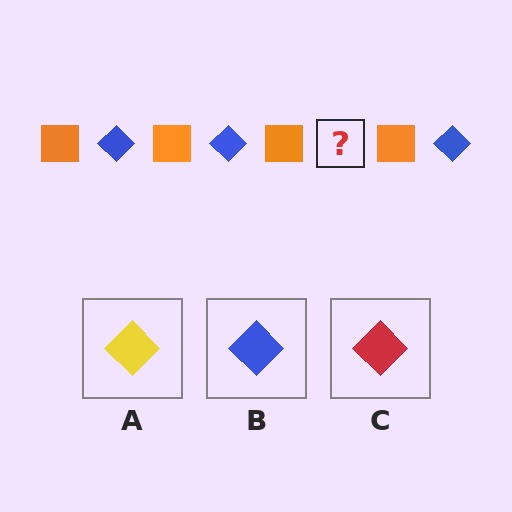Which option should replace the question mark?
Option B.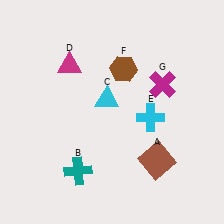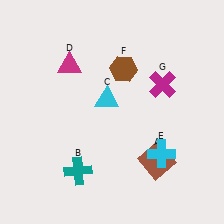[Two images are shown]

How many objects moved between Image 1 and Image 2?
1 object moved between the two images.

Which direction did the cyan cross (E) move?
The cyan cross (E) moved down.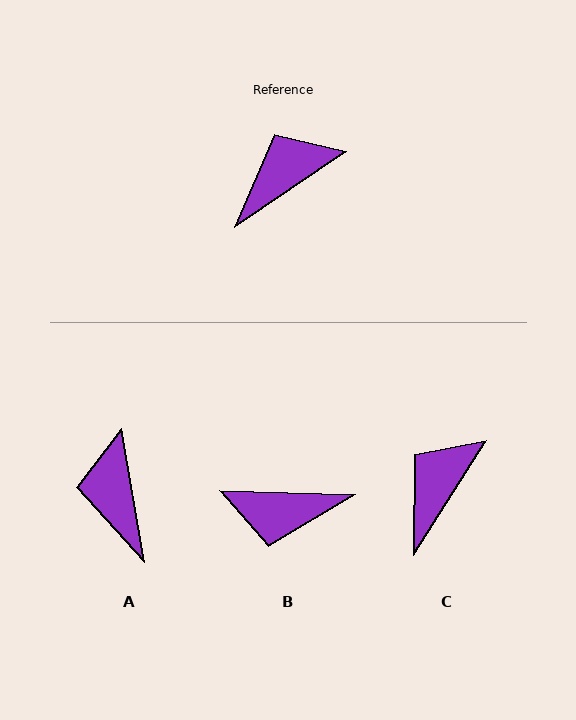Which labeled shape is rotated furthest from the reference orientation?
B, about 144 degrees away.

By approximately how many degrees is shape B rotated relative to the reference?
Approximately 144 degrees counter-clockwise.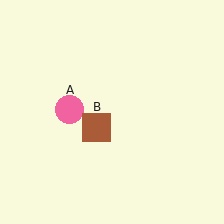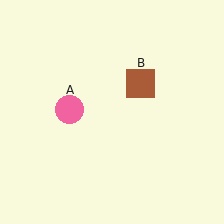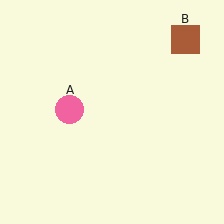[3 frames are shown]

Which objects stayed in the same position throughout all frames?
Pink circle (object A) remained stationary.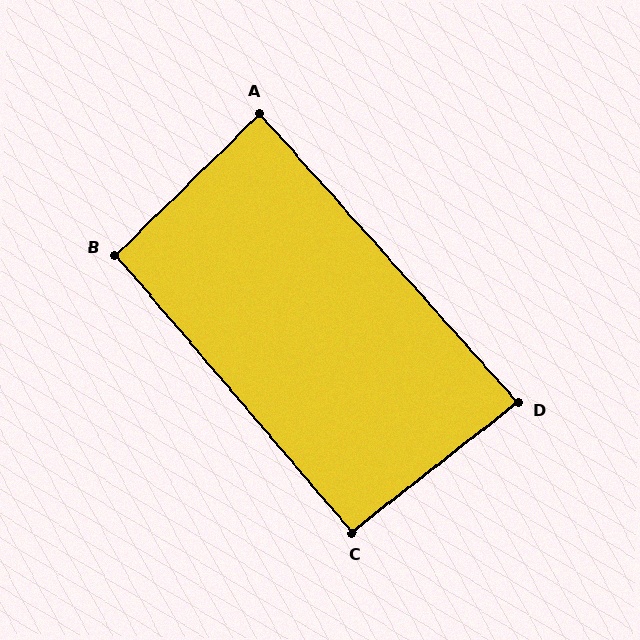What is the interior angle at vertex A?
Approximately 87 degrees (approximately right).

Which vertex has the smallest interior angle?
D, at approximately 86 degrees.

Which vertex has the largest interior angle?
B, at approximately 94 degrees.